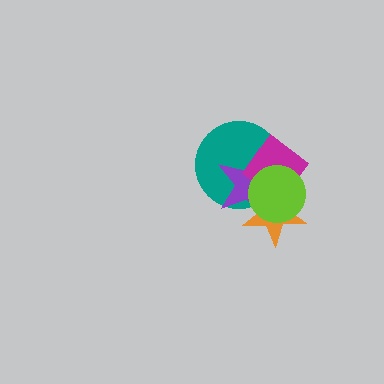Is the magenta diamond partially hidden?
Yes, it is partially covered by another shape.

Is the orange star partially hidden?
Yes, it is partially covered by another shape.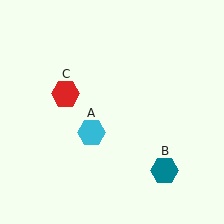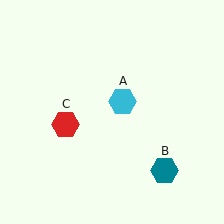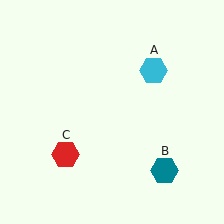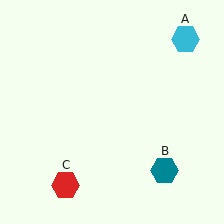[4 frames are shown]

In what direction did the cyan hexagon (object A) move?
The cyan hexagon (object A) moved up and to the right.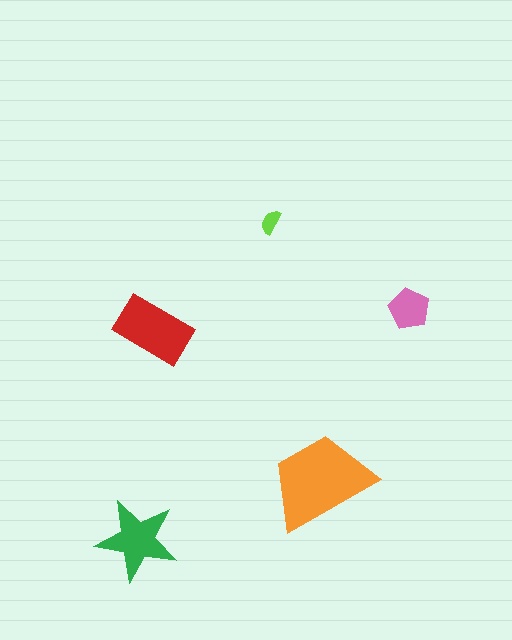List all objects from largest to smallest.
The orange trapezoid, the red rectangle, the green star, the pink pentagon, the lime semicircle.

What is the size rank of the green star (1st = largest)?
3rd.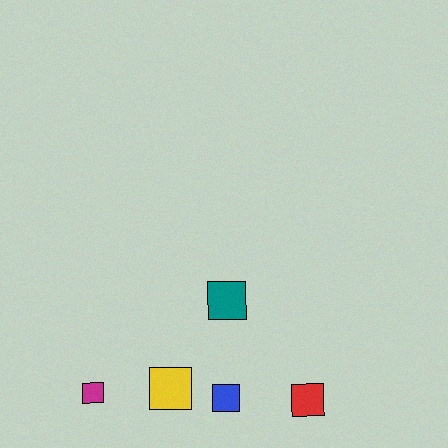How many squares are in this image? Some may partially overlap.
There are 5 squares.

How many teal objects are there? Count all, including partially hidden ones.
There is 1 teal object.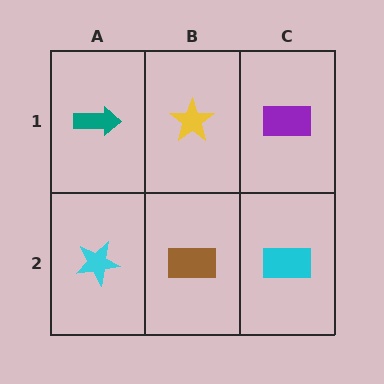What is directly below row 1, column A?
A cyan star.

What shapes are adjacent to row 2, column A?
A teal arrow (row 1, column A), a brown rectangle (row 2, column B).